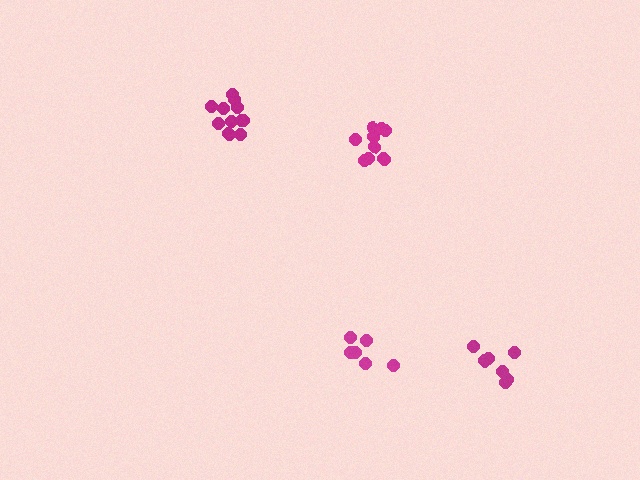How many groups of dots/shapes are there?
There are 4 groups.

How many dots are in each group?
Group 1: 6 dots, Group 2: 12 dots, Group 3: 7 dots, Group 4: 10 dots (35 total).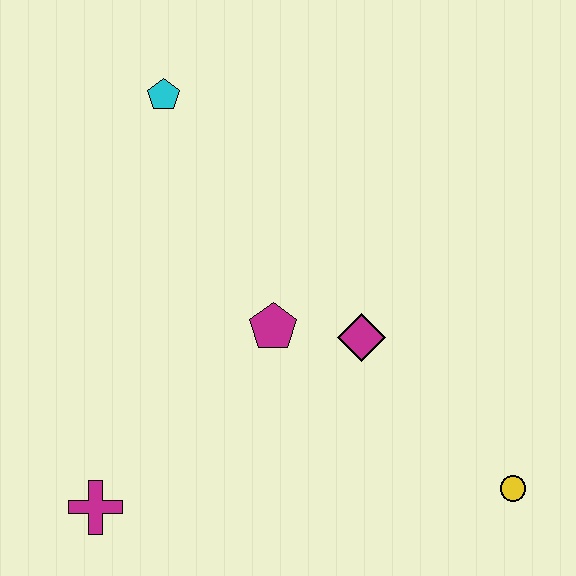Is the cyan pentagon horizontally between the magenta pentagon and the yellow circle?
No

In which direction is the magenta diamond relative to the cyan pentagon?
The magenta diamond is below the cyan pentagon.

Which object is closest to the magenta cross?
The magenta pentagon is closest to the magenta cross.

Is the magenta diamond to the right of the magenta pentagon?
Yes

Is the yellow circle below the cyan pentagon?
Yes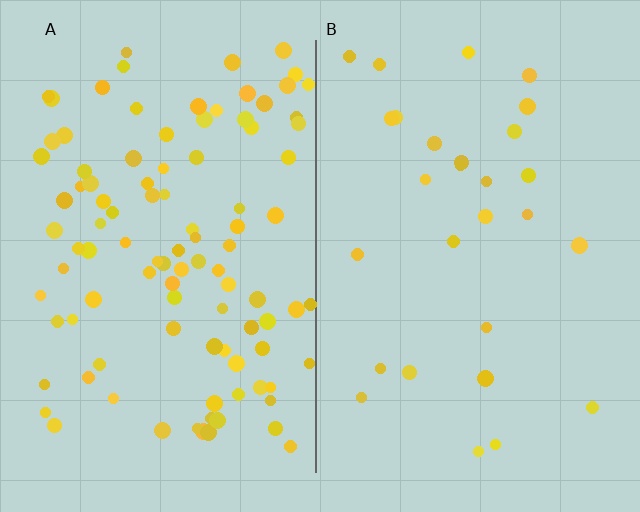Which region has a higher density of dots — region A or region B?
A (the left).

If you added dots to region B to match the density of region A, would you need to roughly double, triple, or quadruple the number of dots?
Approximately quadruple.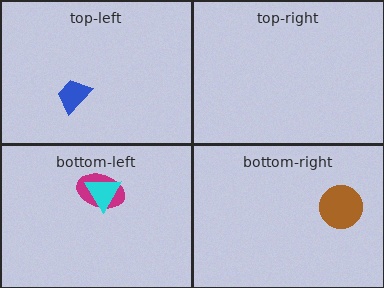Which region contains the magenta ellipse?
The bottom-left region.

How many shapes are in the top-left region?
1.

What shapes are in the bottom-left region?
The magenta ellipse, the cyan triangle.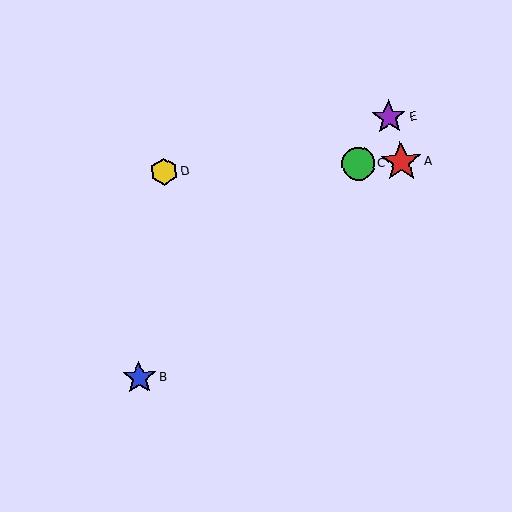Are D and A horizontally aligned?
Yes, both are at y≈172.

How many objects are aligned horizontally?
3 objects (A, C, D) are aligned horizontally.